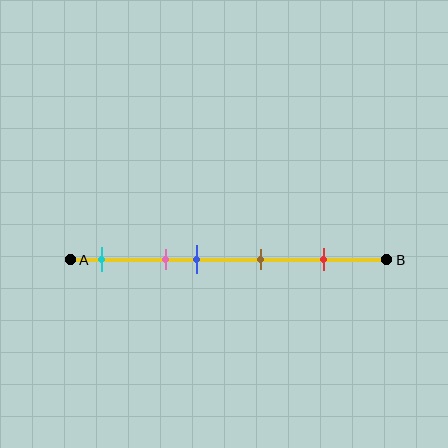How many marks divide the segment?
There are 5 marks dividing the segment.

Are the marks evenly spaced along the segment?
No, the marks are not evenly spaced.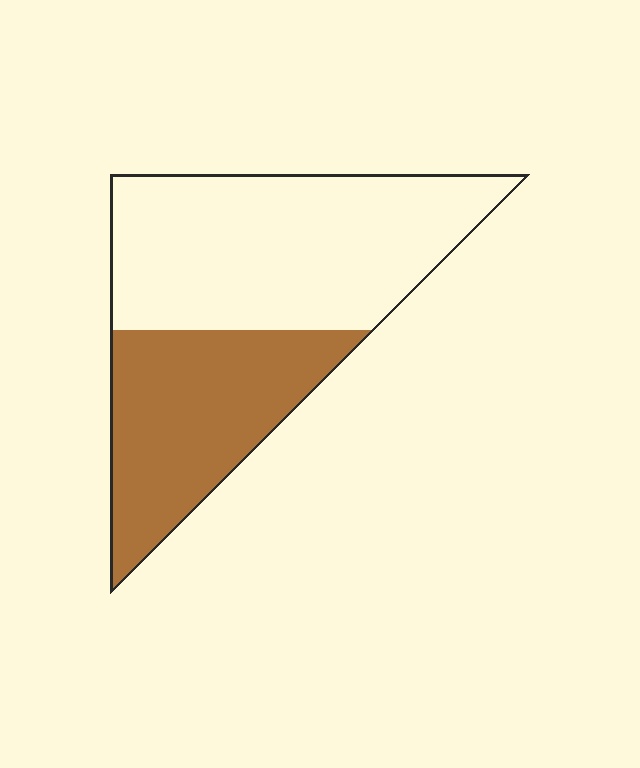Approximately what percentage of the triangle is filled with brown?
Approximately 40%.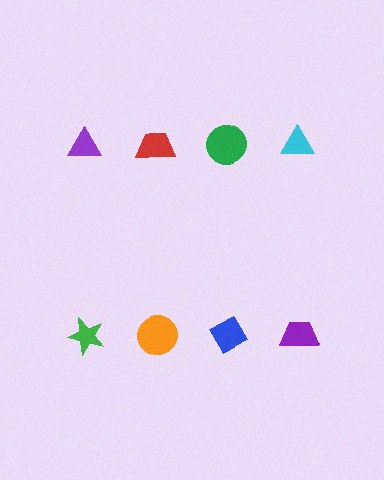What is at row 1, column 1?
A purple triangle.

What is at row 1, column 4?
A cyan triangle.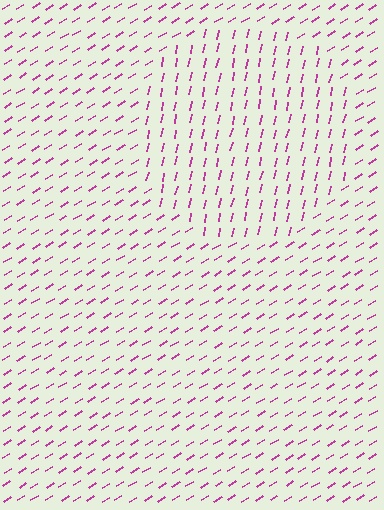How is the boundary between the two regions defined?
The boundary is defined purely by a change in line orientation (approximately 45 degrees difference). All lines are the same color and thickness.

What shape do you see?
I see a circle.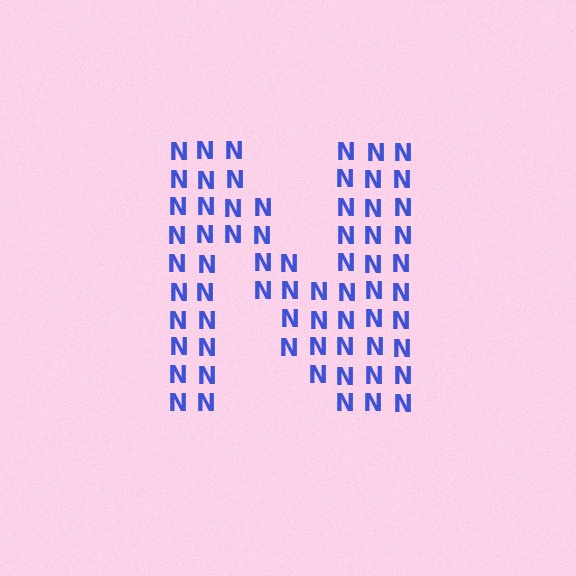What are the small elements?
The small elements are letter N's.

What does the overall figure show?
The overall figure shows the letter N.